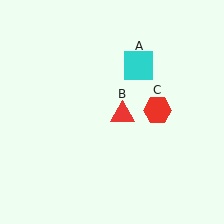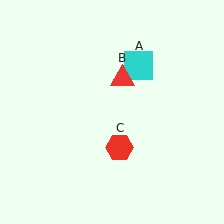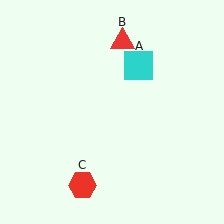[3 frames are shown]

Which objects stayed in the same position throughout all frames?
Cyan square (object A) remained stationary.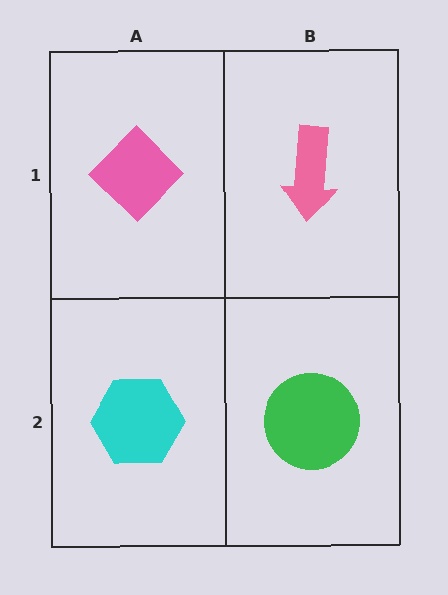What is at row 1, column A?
A pink diamond.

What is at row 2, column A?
A cyan hexagon.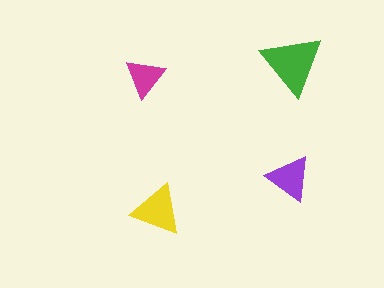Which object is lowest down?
The yellow triangle is bottommost.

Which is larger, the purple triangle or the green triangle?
The green one.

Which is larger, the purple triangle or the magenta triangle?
The purple one.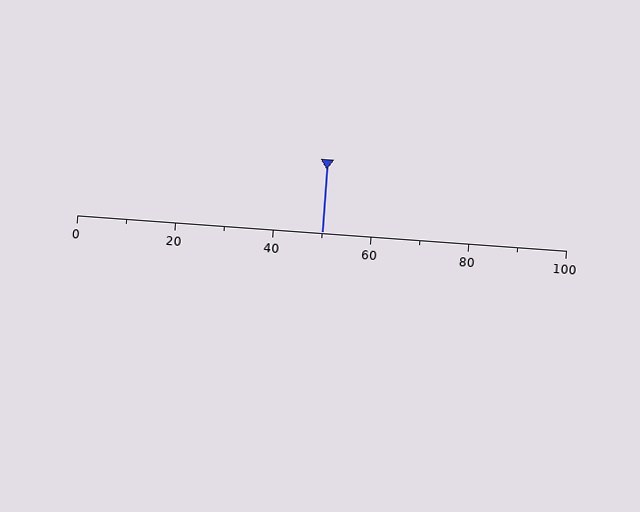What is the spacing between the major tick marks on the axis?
The major ticks are spaced 20 apart.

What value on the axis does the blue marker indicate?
The marker indicates approximately 50.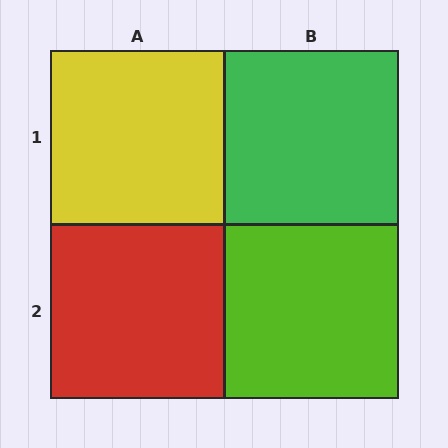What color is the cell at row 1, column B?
Green.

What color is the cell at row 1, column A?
Yellow.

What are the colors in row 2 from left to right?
Red, lime.